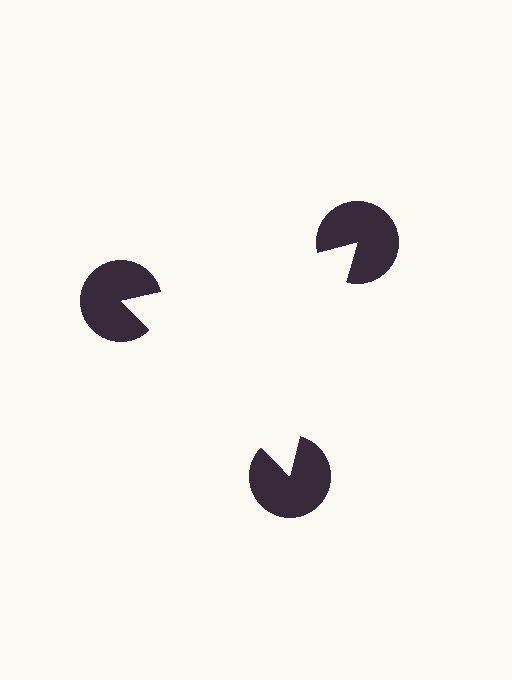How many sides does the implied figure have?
3 sides.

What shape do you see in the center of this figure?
An illusory triangle — its edges are inferred from the aligned wedge cuts in the pac-man discs, not physically drawn.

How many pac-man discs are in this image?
There are 3 — one at each vertex of the illusory triangle.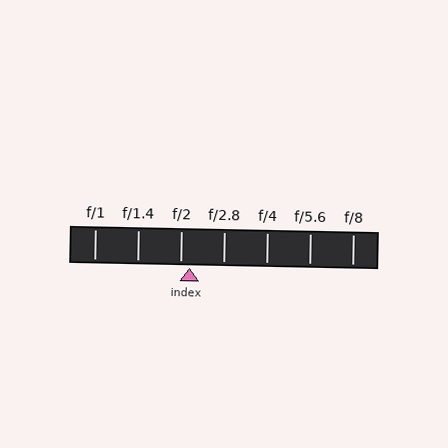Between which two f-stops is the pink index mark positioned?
The index mark is between f/2 and f/2.8.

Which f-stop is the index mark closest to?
The index mark is closest to f/2.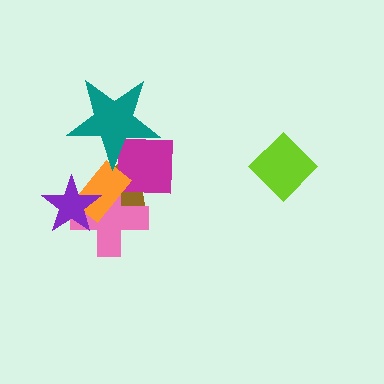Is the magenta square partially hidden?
Yes, it is partially covered by another shape.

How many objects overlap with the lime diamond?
0 objects overlap with the lime diamond.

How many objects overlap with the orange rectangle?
3 objects overlap with the orange rectangle.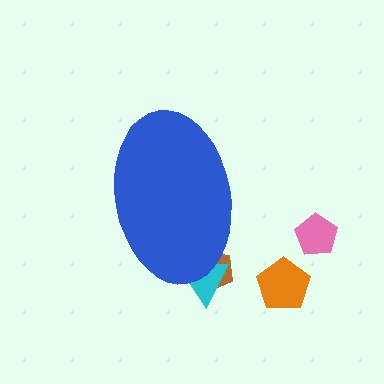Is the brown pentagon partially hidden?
Yes, the brown pentagon is partially hidden behind the blue ellipse.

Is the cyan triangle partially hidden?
Yes, the cyan triangle is partially hidden behind the blue ellipse.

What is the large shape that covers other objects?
A blue ellipse.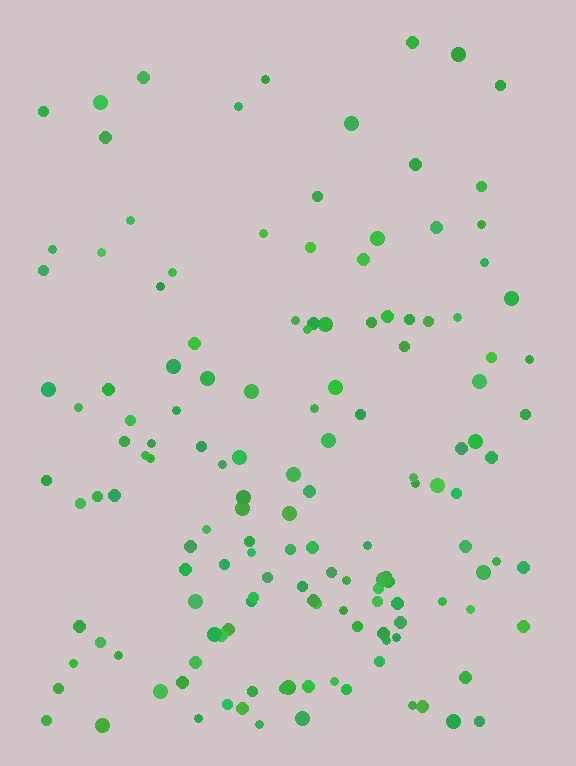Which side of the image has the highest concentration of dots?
The bottom.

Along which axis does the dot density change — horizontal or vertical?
Vertical.